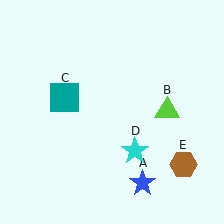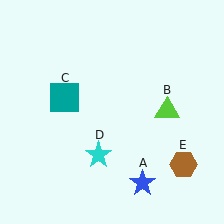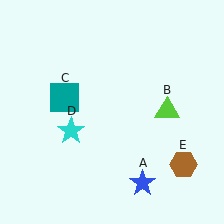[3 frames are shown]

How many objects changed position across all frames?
1 object changed position: cyan star (object D).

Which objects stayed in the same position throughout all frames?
Blue star (object A) and lime triangle (object B) and teal square (object C) and brown hexagon (object E) remained stationary.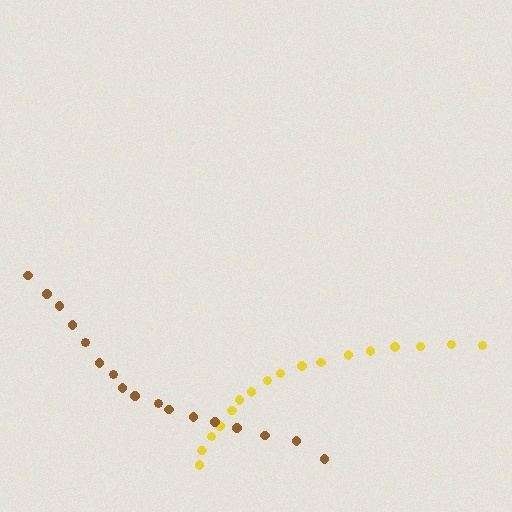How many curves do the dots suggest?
There are 2 distinct paths.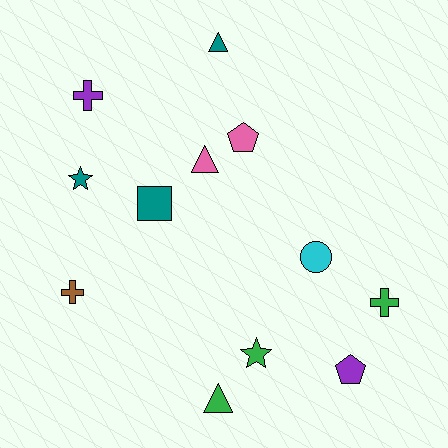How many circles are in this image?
There is 1 circle.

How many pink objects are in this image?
There are 2 pink objects.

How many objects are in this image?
There are 12 objects.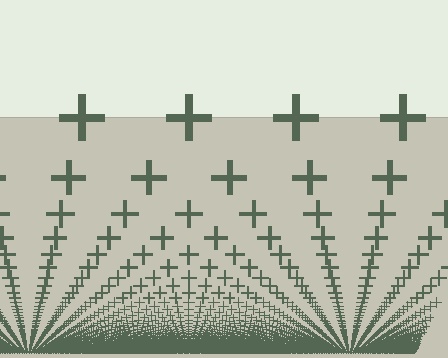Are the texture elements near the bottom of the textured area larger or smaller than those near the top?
Smaller. The gradient is inverted — elements near the bottom are smaller and denser.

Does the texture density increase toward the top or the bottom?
Density increases toward the bottom.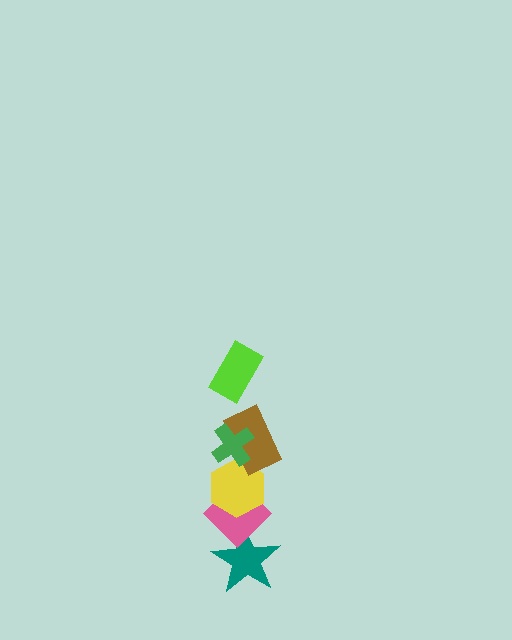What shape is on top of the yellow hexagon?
The brown rectangle is on top of the yellow hexagon.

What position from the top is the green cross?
The green cross is 2nd from the top.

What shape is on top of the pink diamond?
The yellow hexagon is on top of the pink diamond.